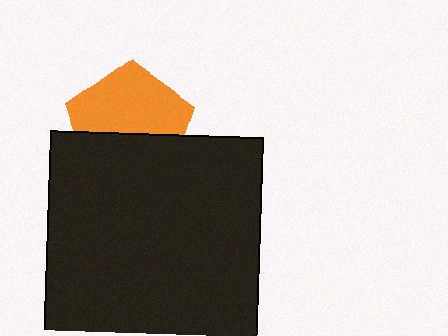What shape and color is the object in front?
The object in front is a black square.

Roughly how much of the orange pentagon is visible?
About half of it is visible (roughly 57%).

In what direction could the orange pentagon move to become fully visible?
The orange pentagon could move up. That would shift it out from behind the black square entirely.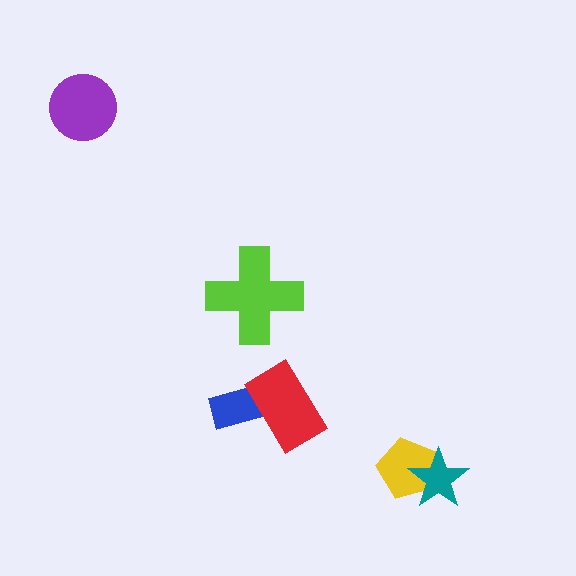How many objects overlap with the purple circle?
0 objects overlap with the purple circle.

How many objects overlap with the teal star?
1 object overlaps with the teal star.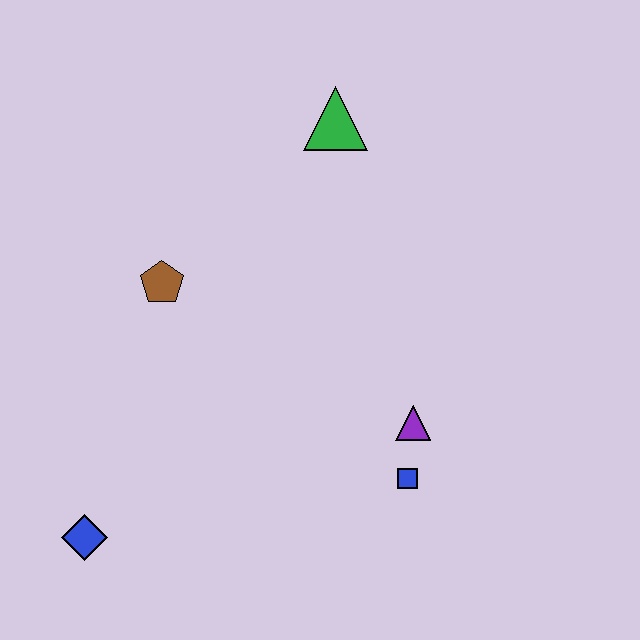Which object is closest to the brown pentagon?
The green triangle is closest to the brown pentagon.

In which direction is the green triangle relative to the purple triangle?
The green triangle is above the purple triangle.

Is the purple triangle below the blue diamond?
No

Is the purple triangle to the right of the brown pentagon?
Yes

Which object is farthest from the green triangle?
The blue diamond is farthest from the green triangle.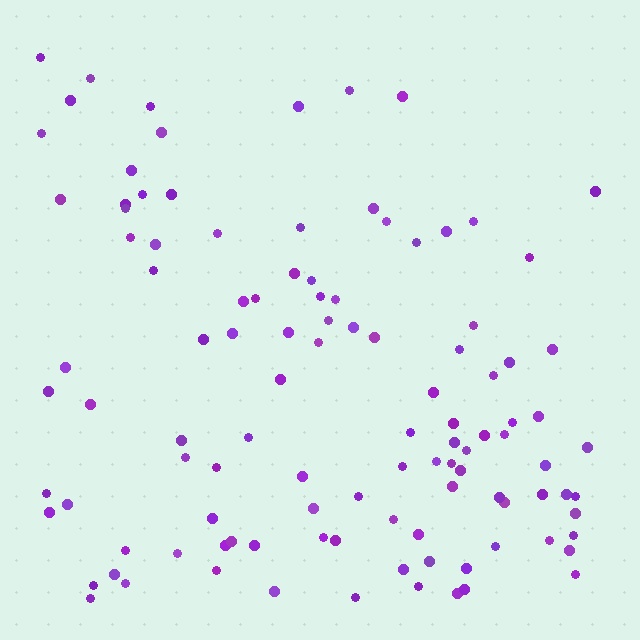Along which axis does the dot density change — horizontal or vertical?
Vertical.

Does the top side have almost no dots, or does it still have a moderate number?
Still a moderate number, just noticeably fewer than the bottom.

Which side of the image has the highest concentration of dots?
The bottom.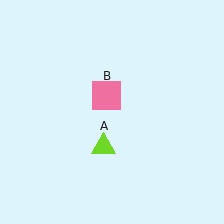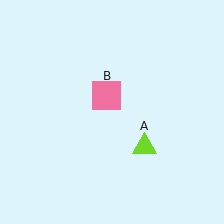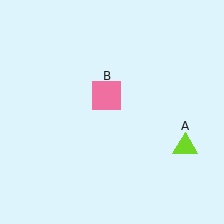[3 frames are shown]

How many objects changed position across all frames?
1 object changed position: lime triangle (object A).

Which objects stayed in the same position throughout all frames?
Pink square (object B) remained stationary.